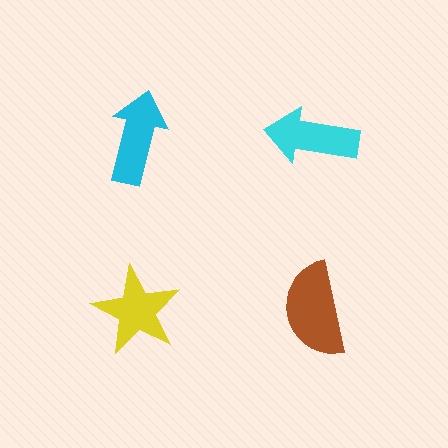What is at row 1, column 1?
A cyan arrow.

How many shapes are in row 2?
2 shapes.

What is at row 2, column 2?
A brown semicircle.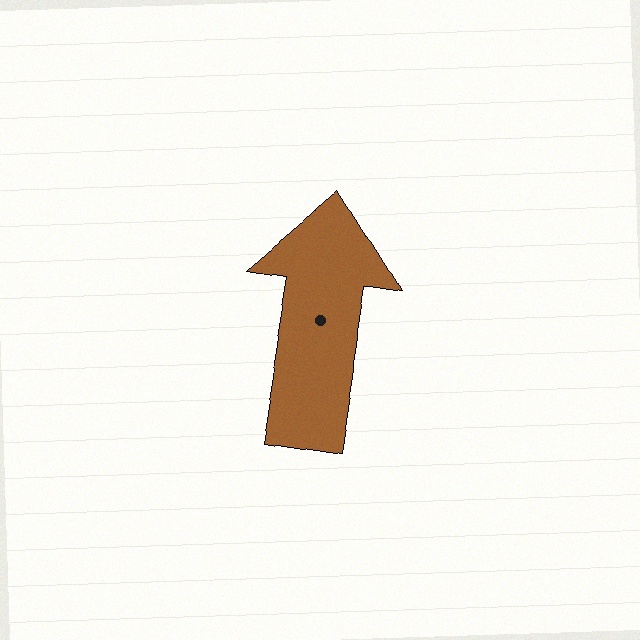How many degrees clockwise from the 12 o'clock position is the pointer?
Approximately 9 degrees.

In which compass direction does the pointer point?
North.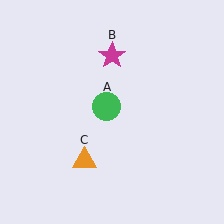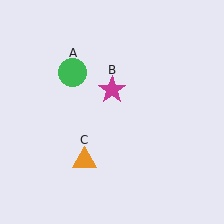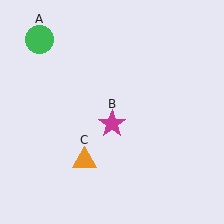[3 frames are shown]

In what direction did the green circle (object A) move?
The green circle (object A) moved up and to the left.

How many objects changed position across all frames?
2 objects changed position: green circle (object A), magenta star (object B).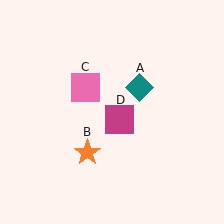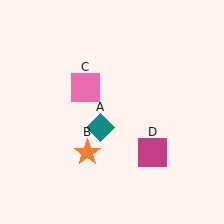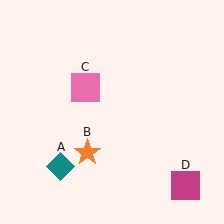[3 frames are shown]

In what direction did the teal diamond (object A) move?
The teal diamond (object A) moved down and to the left.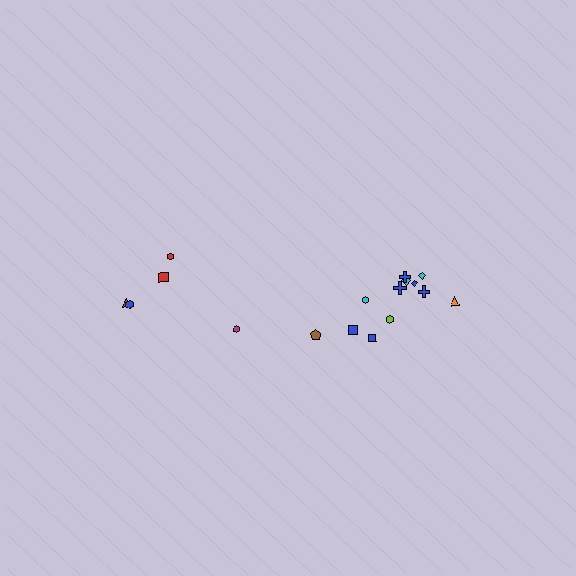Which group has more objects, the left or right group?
The right group.